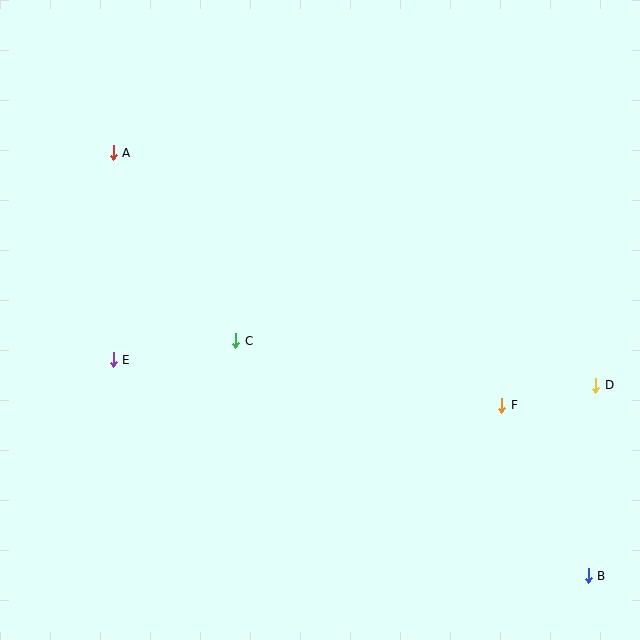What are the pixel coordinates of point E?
Point E is at (113, 360).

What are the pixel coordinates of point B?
Point B is at (588, 576).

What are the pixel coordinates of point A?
Point A is at (113, 153).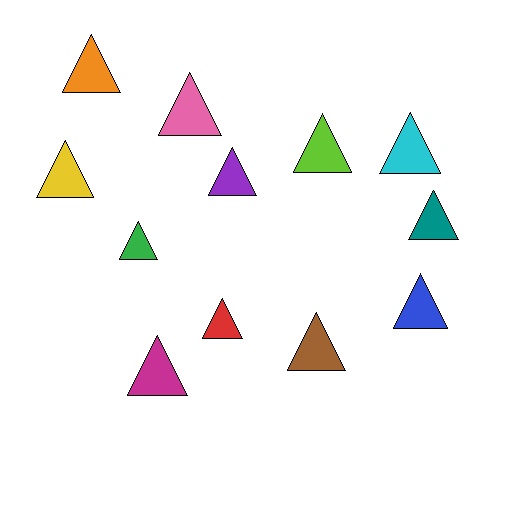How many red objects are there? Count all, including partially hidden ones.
There is 1 red object.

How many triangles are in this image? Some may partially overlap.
There are 12 triangles.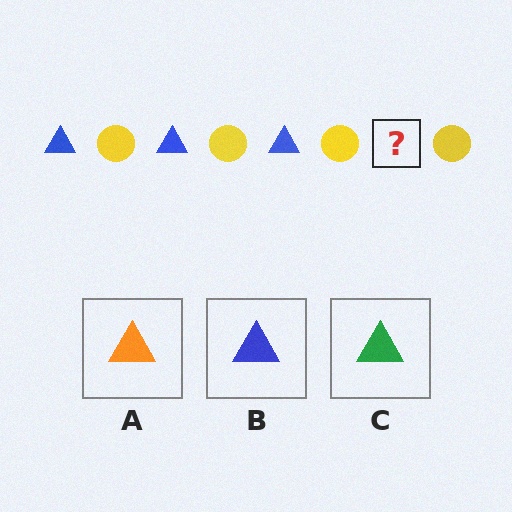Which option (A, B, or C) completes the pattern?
B.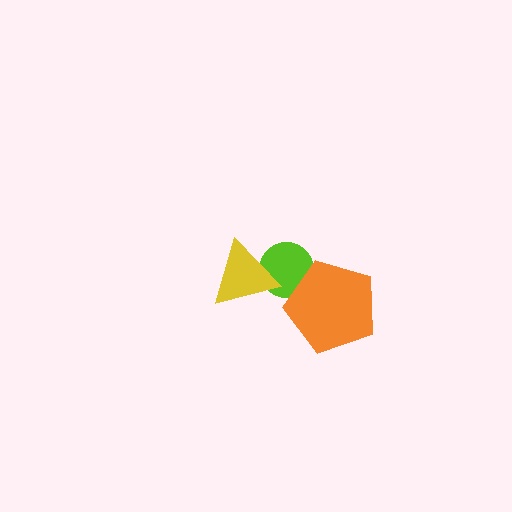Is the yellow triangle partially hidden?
No, no other shape covers it.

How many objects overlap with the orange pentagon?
1 object overlaps with the orange pentagon.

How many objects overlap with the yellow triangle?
1 object overlaps with the yellow triangle.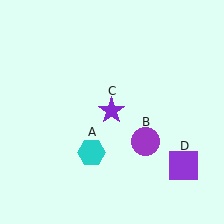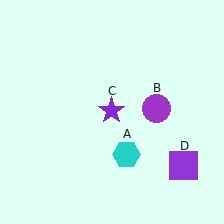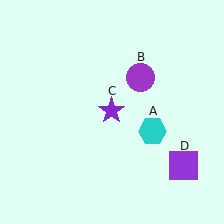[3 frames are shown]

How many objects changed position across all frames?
2 objects changed position: cyan hexagon (object A), purple circle (object B).